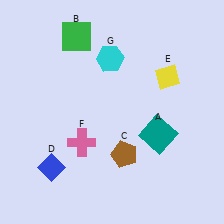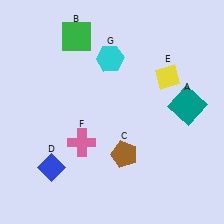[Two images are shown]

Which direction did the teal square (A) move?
The teal square (A) moved right.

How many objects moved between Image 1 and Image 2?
1 object moved between the two images.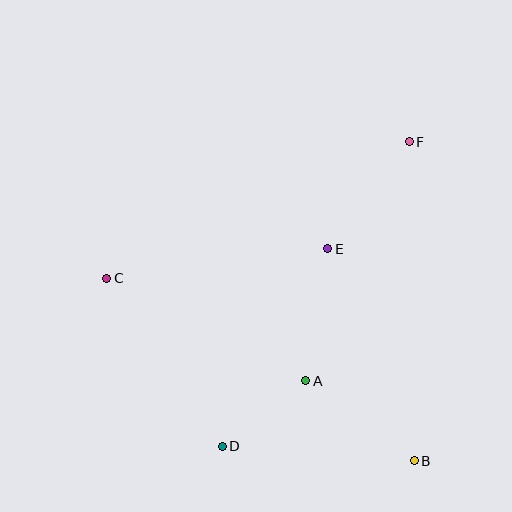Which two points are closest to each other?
Points A and D are closest to each other.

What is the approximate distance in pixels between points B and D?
The distance between B and D is approximately 192 pixels.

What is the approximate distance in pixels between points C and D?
The distance between C and D is approximately 204 pixels.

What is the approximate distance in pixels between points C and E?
The distance between C and E is approximately 223 pixels.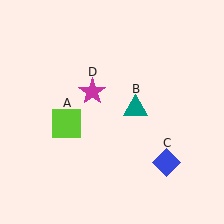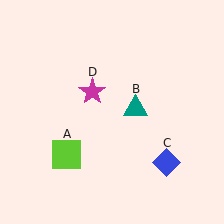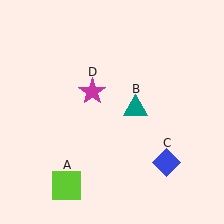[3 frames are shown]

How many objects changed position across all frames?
1 object changed position: lime square (object A).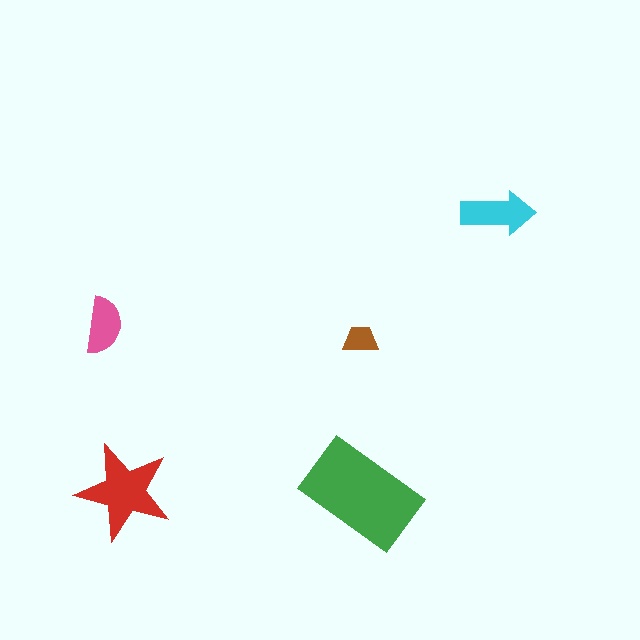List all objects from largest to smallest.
The green rectangle, the red star, the cyan arrow, the pink semicircle, the brown trapezoid.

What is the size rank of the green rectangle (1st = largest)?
1st.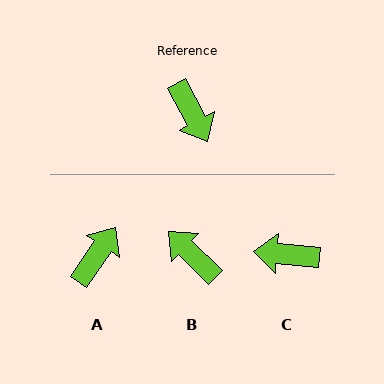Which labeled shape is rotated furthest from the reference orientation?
B, about 162 degrees away.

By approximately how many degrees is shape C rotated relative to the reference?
Approximately 123 degrees clockwise.